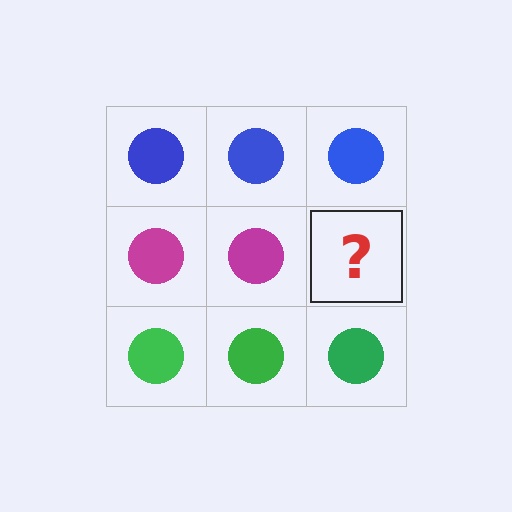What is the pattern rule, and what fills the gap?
The rule is that each row has a consistent color. The gap should be filled with a magenta circle.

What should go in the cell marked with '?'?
The missing cell should contain a magenta circle.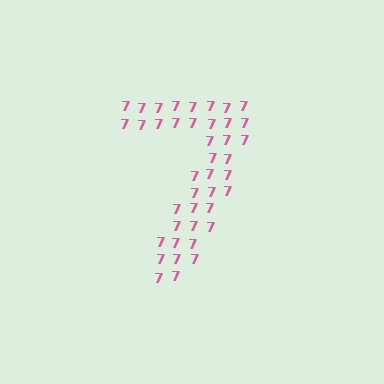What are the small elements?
The small elements are digit 7's.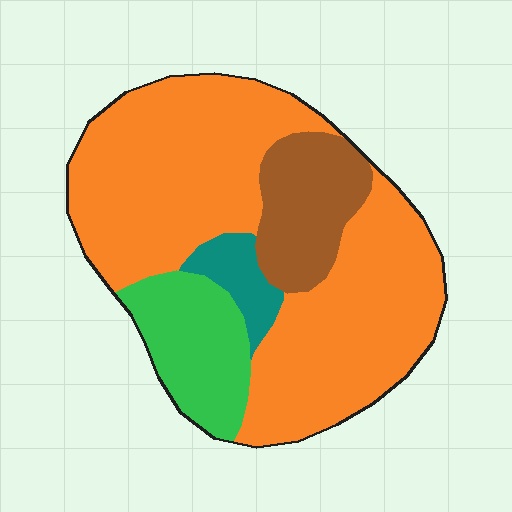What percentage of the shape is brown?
Brown covers 14% of the shape.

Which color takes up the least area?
Teal, at roughly 5%.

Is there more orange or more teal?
Orange.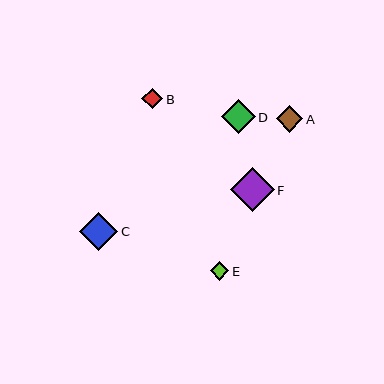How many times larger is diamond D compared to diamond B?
Diamond D is approximately 1.6 times the size of diamond B.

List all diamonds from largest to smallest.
From largest to smallest: F, C, D, A, B, E.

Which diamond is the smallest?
Diamond E is the smallest with a size of approximately 19 pixels.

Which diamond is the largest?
Diamond F is the largest with a size of approximately 44 pixels.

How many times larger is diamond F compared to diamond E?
Diamond F is approximately 2.4 times the size of diamond E.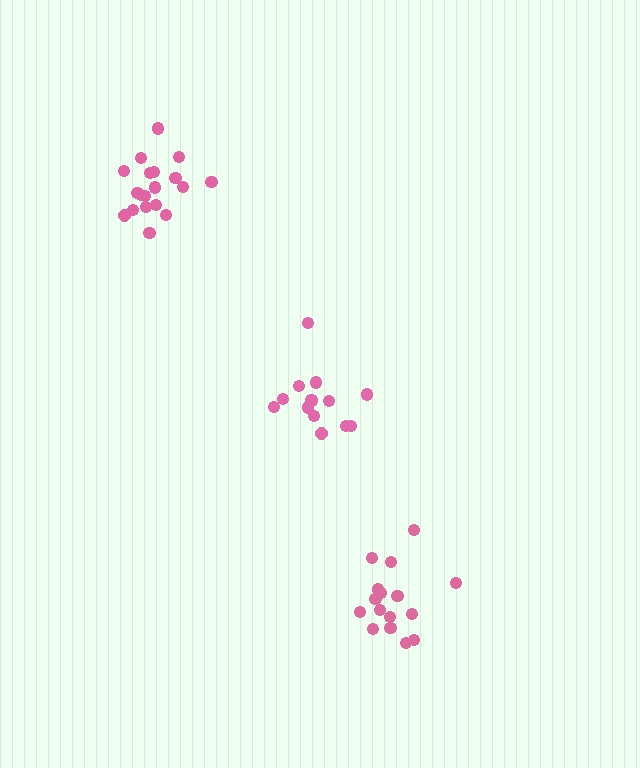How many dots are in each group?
Group 1: 19 dots, Group 2: 16 dots, Group 3: 14 dots (49 total).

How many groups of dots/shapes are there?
There are 3 groups.